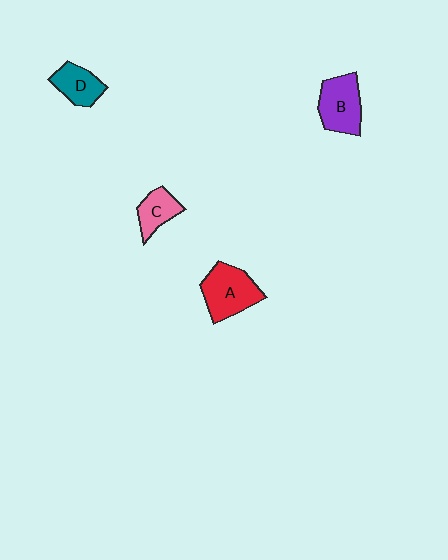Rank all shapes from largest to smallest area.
From largest to smallest: A (red), B (purple), D (teal), C (pink).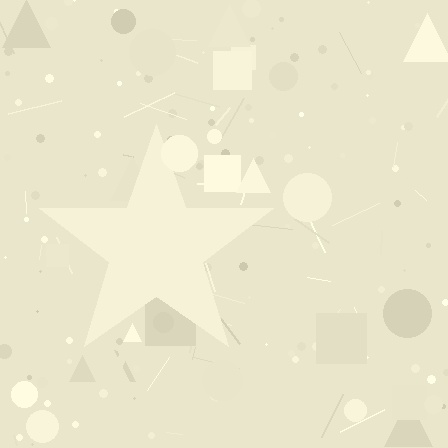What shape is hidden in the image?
A star is hidden in the image.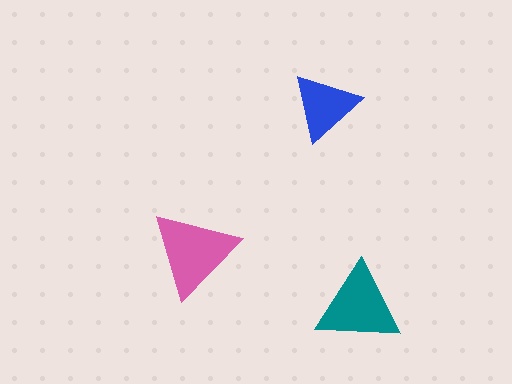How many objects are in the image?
There are 3 objects in the image.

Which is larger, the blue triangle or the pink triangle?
The pink one.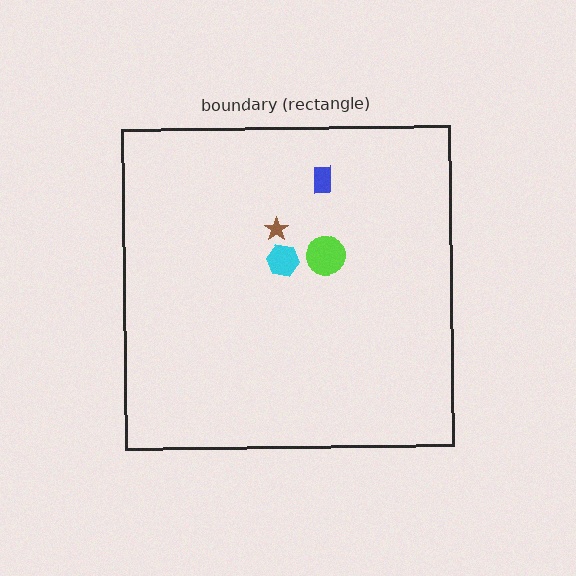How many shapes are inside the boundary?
4 inside, 0 outside.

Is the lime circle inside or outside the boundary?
Inside.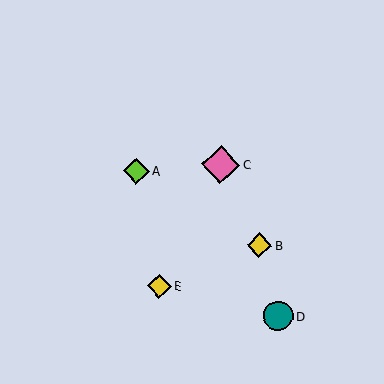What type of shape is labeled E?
Shape E is a yellow diamond.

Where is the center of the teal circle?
The center of the teal circle is at (278, 316).